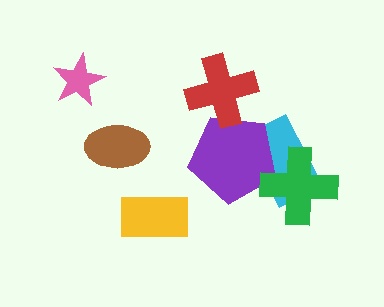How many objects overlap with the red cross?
1 object overlaps with the red cross.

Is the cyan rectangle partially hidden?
Yes, it is partially covered by another shape.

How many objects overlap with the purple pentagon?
3 objects overlap with the purple pentagon.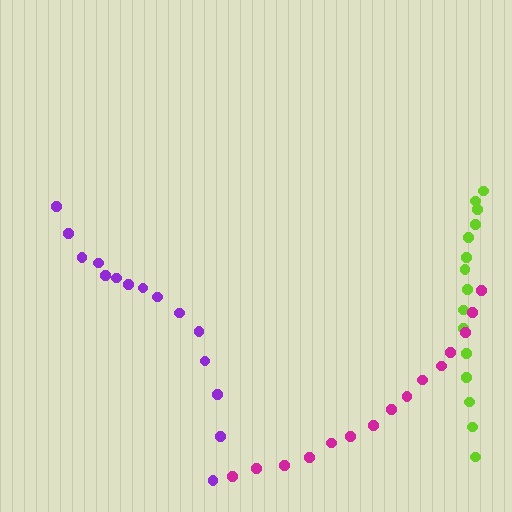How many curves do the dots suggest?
There are 3 distinct paths.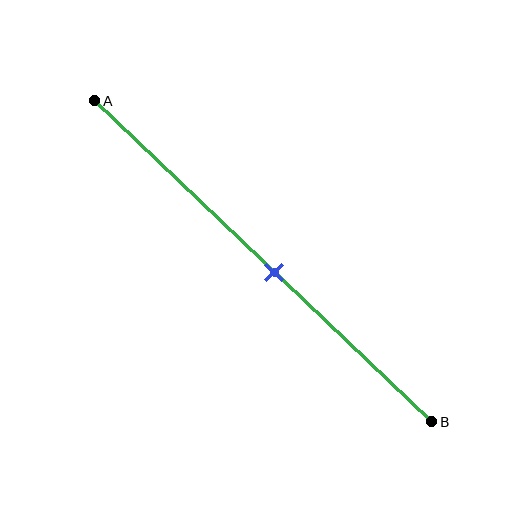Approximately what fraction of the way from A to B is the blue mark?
The blue mark is approximately 55% of the way from A to B.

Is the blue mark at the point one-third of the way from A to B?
No, the mark is at about 55% from A, not at the 33% one-third point.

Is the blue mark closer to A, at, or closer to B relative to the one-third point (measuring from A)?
The blue mark is closer to point B than the one-third point of segment AB.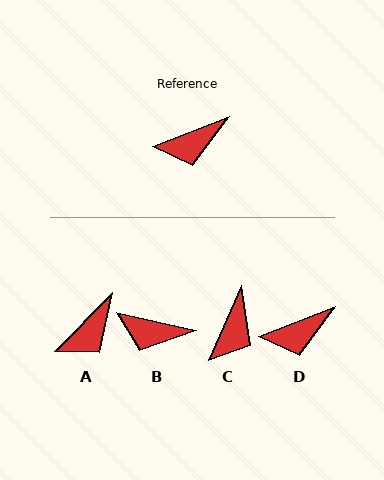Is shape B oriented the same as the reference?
No, it is off by about 34 degrees.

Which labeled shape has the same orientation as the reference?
D.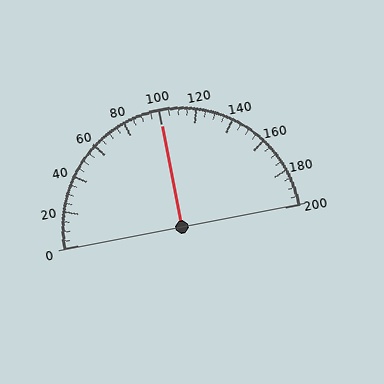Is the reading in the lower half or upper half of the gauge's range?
The reading is in the upper half of the range (0 to 200).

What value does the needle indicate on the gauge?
The needle indicates approximately 100.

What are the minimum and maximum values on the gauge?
The gauge ranges from 0 to 200.